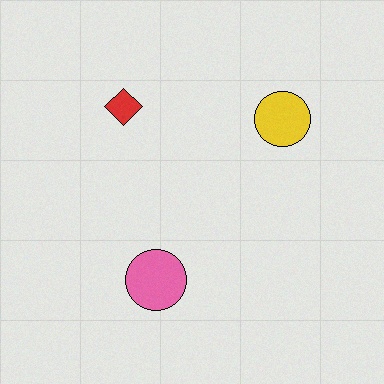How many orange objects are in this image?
There are no orange objects.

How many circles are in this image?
There are 2 circles.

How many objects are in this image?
There are 3 objects.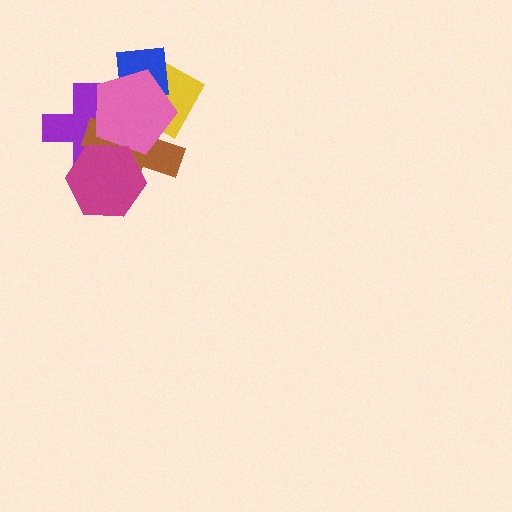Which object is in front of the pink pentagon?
The magenta hexagon is in front of the pink pentagon.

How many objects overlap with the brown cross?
5 objects overlap with the brown cross.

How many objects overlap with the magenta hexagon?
3 objects overlap with the magenta hexagon.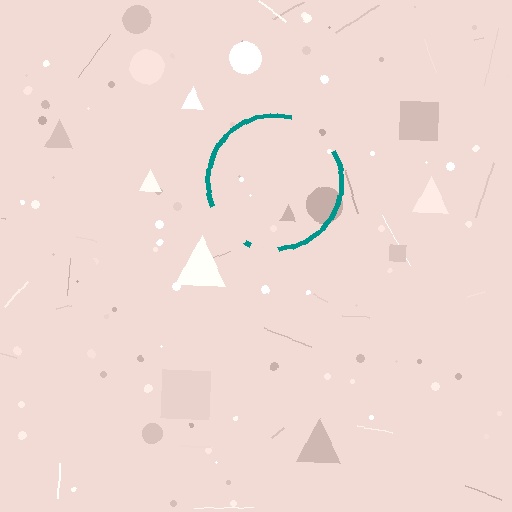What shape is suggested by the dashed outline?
The dashed outline suggests a circle.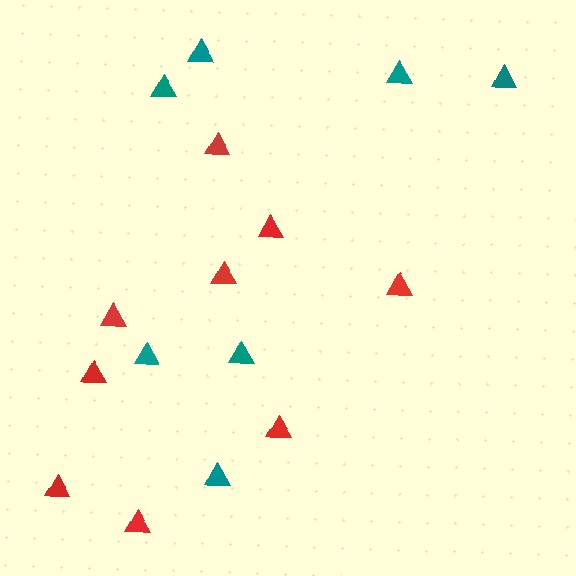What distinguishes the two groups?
There are 2 groups: one group of teal triangles (7) and one group of red triangles (9).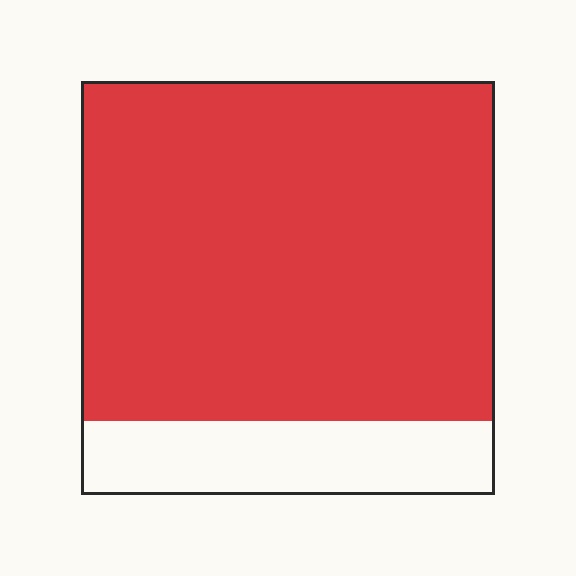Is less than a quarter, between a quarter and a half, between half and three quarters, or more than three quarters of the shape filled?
More than three quarters.